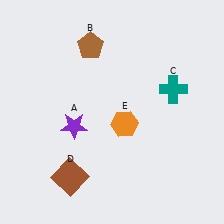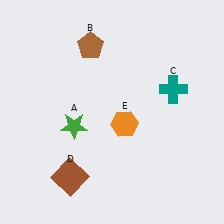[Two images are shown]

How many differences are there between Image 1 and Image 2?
There is 1 difference between the two images.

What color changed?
The star (A) changed from purple in Image 1 to green in Image 2.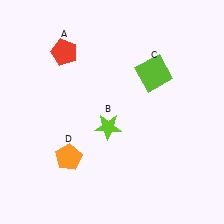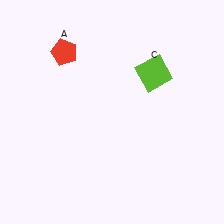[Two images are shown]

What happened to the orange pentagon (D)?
The orange pentagon (D) was removed in Image 2. It was in the bottom-left area of Image 1.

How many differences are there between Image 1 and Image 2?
There are 2 differences between the two images.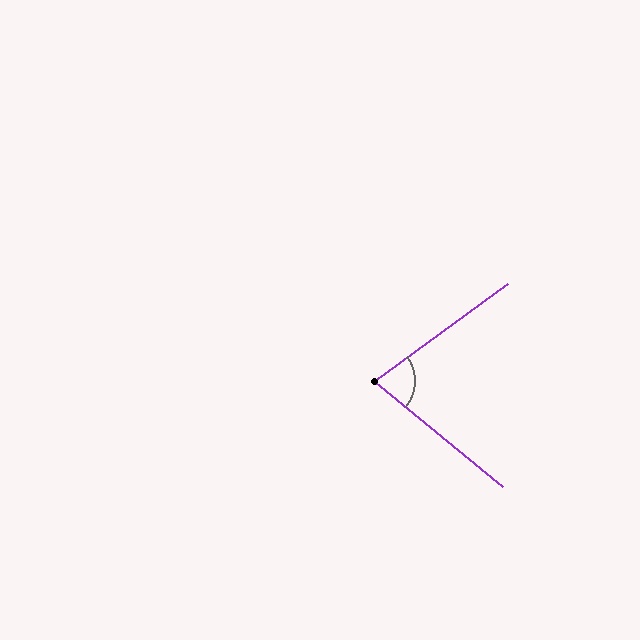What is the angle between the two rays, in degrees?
Approximately 75 degrees.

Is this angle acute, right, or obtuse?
It is acute.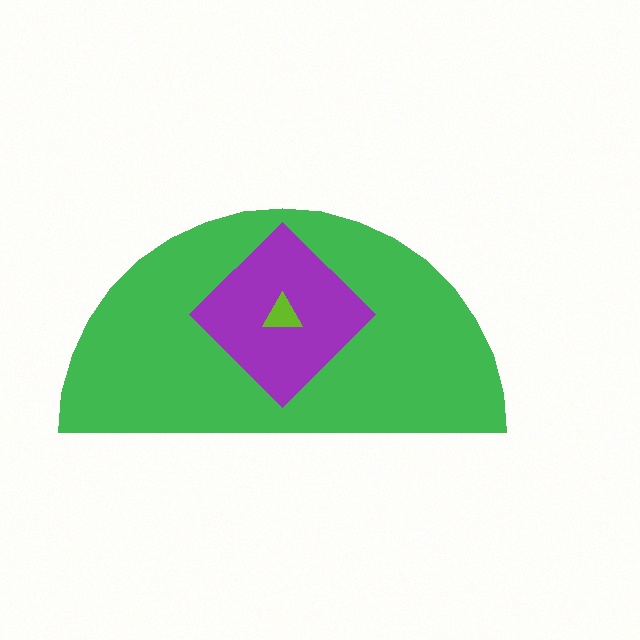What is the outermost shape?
The green semicircle.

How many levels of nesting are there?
3.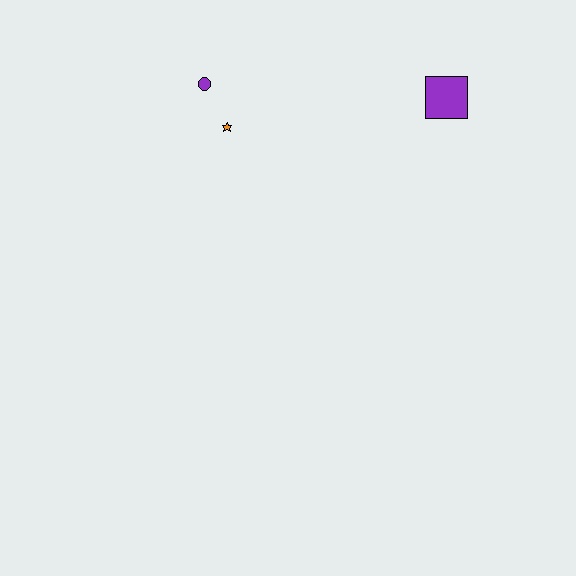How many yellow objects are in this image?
There are no yellow objects.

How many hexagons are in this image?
There are no hexagons.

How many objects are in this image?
There are 3 objects.